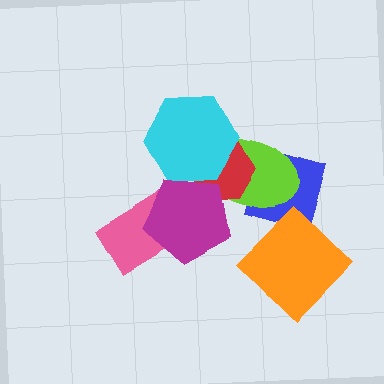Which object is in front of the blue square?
The lime ellipse is in front of the blue square.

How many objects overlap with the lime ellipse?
4 objects overlap with the lime ellipse.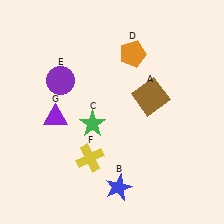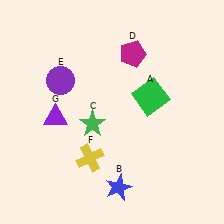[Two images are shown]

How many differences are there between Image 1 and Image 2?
There are 2 differences between the two images.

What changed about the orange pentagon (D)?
In Image 1, D is orange. In Image 2, it changed to magenta.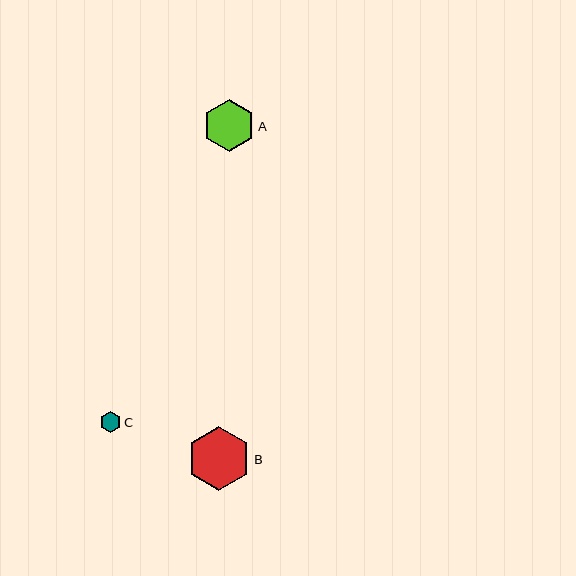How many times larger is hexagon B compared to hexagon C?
Hexagon B is approximately 3.1 times the size of hexagon C.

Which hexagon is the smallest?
Hexagon C is the smallest with a size of approximately 21 pixels.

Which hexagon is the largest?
Hexagon B is the largest with a size of approximately 64 pixels.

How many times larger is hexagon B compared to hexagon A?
Hexagon B is approximately 1.2 times the size of hexagon A.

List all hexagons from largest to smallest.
From largest to smallest: B, A, C.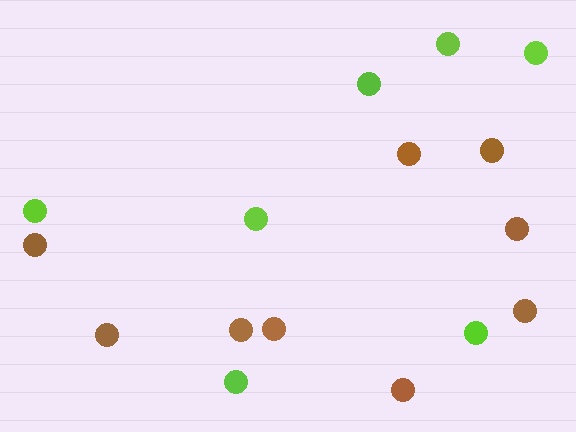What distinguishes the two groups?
There are 2 groups: one group of lime circles (7) and one group of brown circles (9).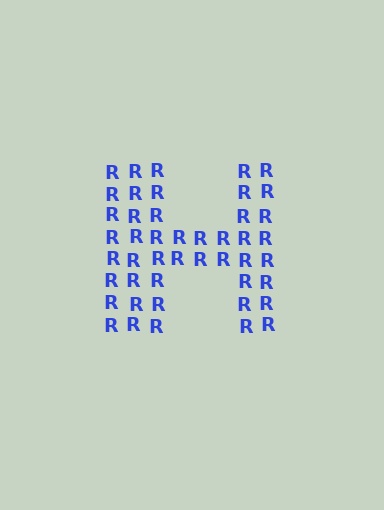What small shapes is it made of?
It is made of small letter R's.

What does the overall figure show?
The overall figure shows the letter H.